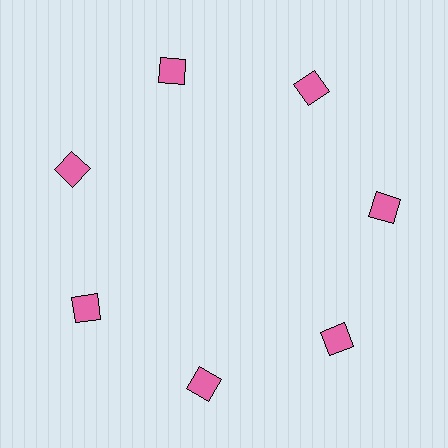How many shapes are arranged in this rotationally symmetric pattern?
There are 7 shapes, arranged in 7 groups of 1.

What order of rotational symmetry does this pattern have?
This pattern has 7-fold rotational symmetry.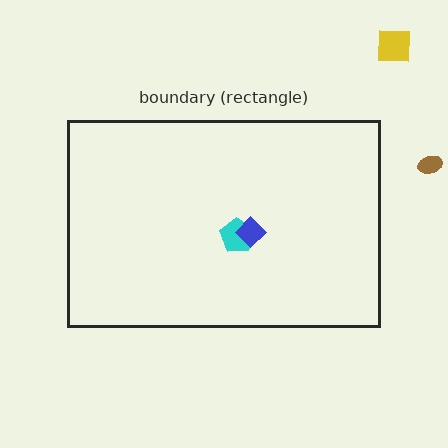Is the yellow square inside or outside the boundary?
Outside.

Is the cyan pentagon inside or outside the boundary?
Inside.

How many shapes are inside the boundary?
2 inside, 2 outside.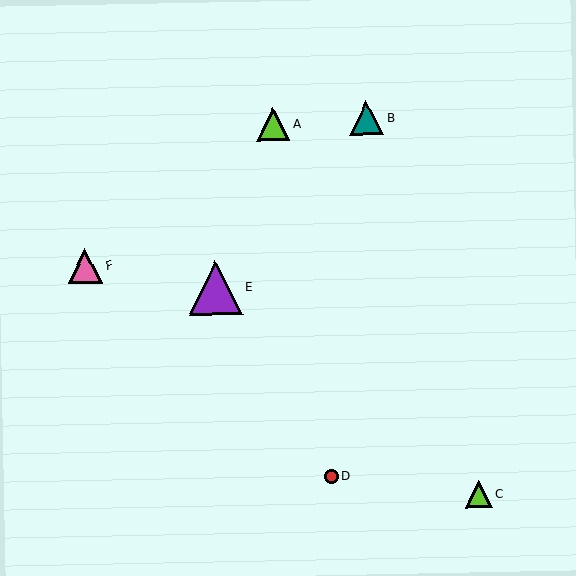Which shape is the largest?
The purple triangle (labeled E) is the largest.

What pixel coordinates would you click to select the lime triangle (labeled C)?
Click at (479, 494) to select the lime triangle C.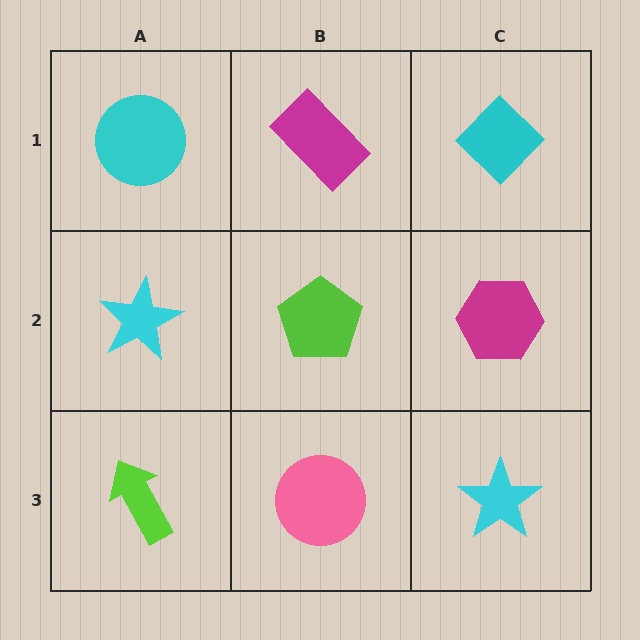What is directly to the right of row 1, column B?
A cyan diamond.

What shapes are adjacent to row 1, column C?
A magenta hexagon (row 2, column C), a magenta rectangle (row 1, column B).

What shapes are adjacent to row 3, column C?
A magenta hexagon (row 2, column C), a pink circle (row 3, column B).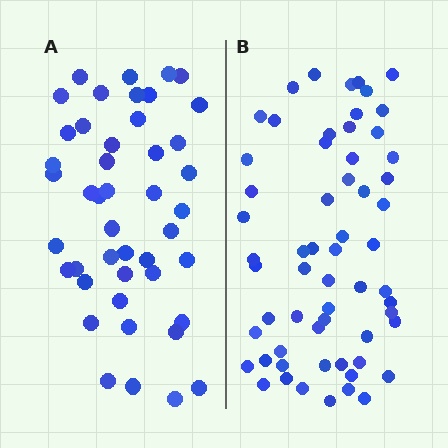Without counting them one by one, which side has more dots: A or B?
Region B (the right region) has more dots.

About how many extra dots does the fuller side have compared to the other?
Region B has approximately 15 more dots than region A.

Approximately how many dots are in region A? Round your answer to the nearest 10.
About 40 dots. (The exact count is 45, which rounds to 40.)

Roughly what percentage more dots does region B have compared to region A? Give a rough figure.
About 35% more.